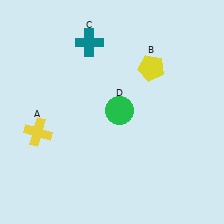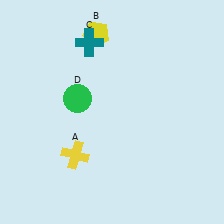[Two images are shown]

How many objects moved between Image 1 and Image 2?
3 objects moved between the two images.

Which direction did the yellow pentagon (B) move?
The yellow pentagon (B) moved left.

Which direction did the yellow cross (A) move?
The yellow cross (A) moved right.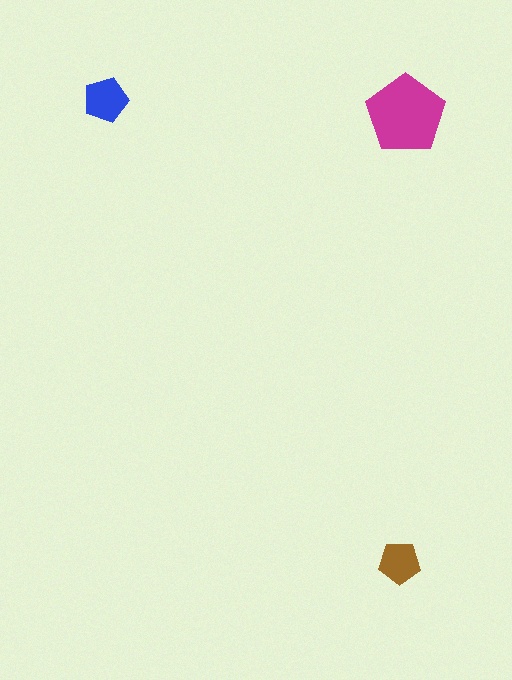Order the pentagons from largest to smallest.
the magenta one, the blue one, the brown one.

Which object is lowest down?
The brown pentagon is bottommost.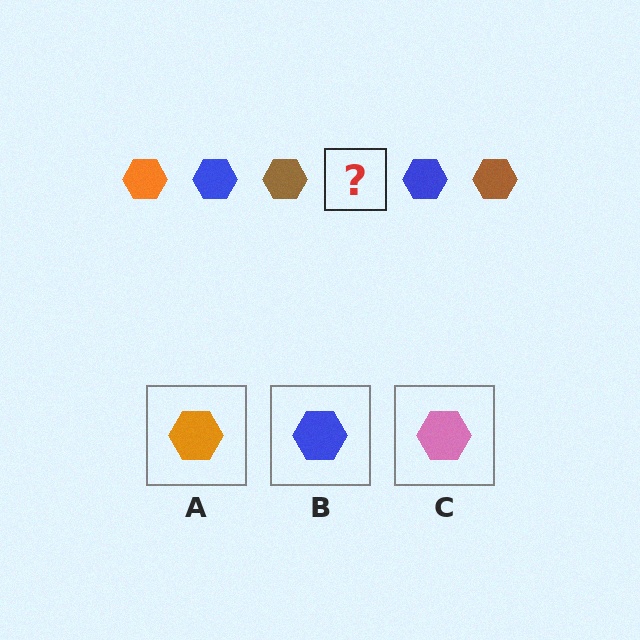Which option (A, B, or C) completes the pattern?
A.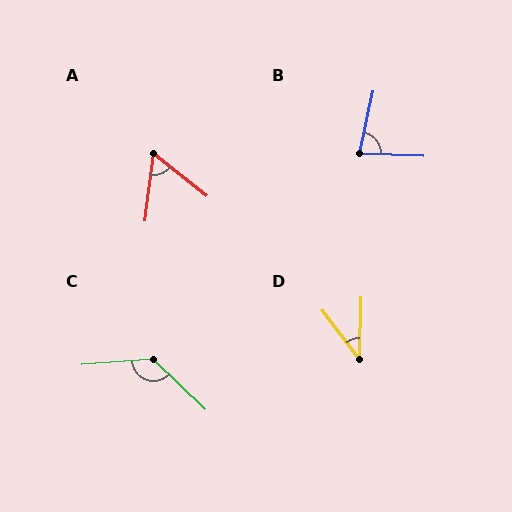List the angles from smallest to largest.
D (39°), A (59°), B (80°), C (132°).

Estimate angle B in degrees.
Approximately 80 degrees.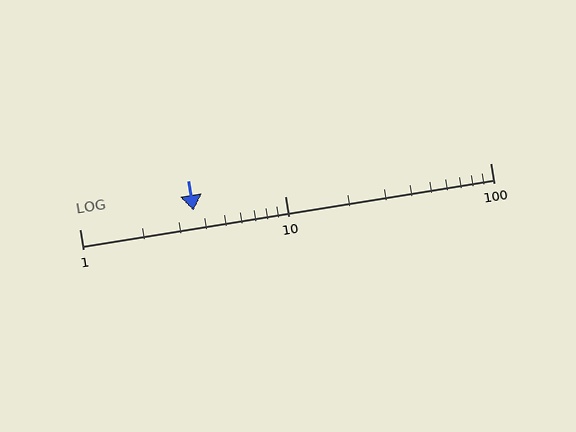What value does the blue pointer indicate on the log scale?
The pointer indicates approximately 3.6.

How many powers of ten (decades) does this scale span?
The scale spans 2 decades, from 1 to 100.